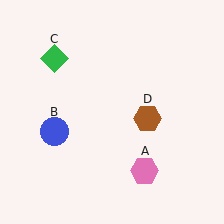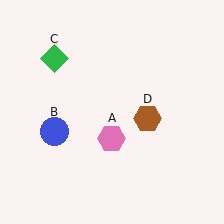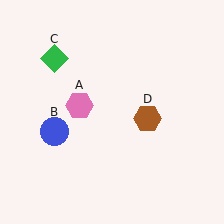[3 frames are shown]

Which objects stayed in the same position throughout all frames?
Blue circle (object B) and green diamond (object C) and brown hexagon (object D) remained stationary.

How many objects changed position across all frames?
1 object changed position: pink hexagon (object A).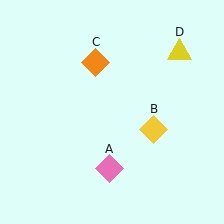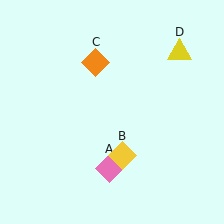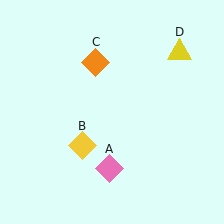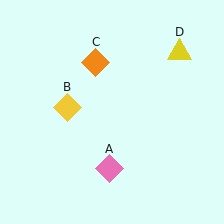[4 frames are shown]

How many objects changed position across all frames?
1 object changed position: yellow diamond (object B).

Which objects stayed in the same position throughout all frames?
Pink diamond (object A) and orange diamond (object C) and yellow triangle (object D) remained stationary.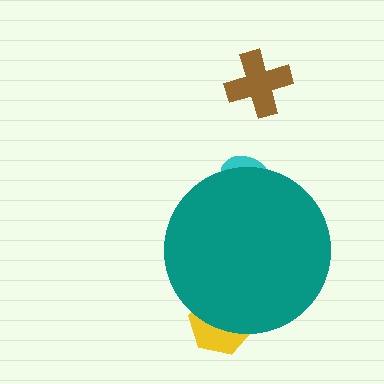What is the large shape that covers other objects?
A teal circle.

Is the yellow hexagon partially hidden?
Yes, the yellow hexagon is partially hidden behind the teal circle.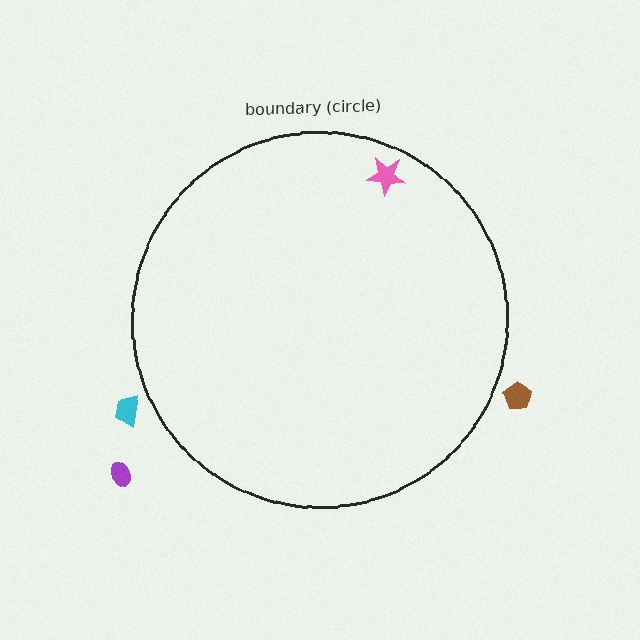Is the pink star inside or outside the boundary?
Inside.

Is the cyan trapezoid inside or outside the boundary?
Outside.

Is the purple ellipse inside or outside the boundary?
Outside.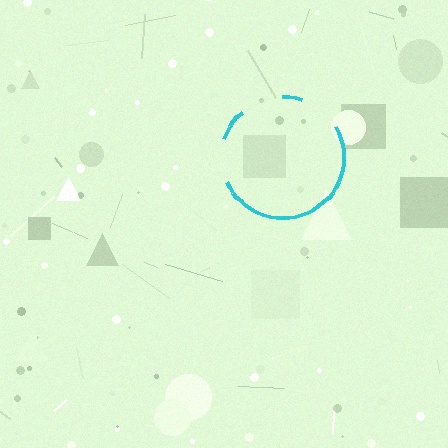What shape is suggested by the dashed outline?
The dashed outline suggests a circle.